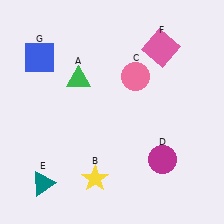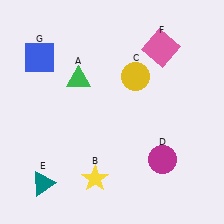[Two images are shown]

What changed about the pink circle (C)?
In Image 1, C is pink. In Image 2, it changed to yellow.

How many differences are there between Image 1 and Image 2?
There is 1 difference between the two images.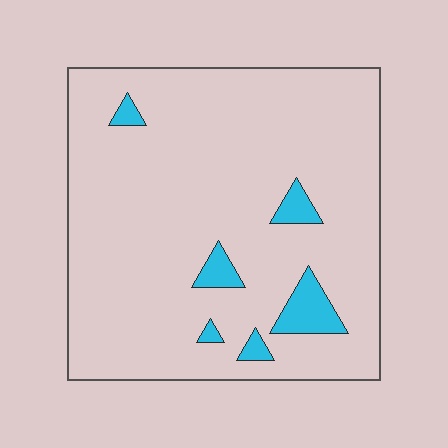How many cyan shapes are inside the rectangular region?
6.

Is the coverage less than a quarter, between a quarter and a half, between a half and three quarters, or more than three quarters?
Less than a quarter.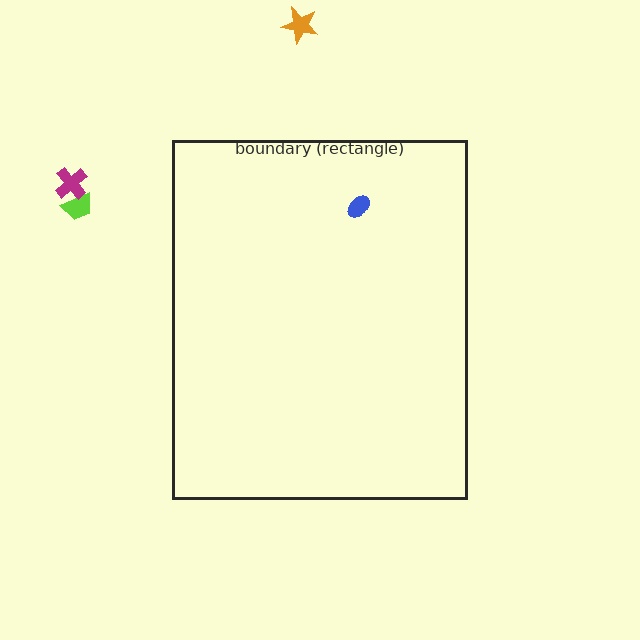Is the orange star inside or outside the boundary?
Outside.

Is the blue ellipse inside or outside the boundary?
Inside.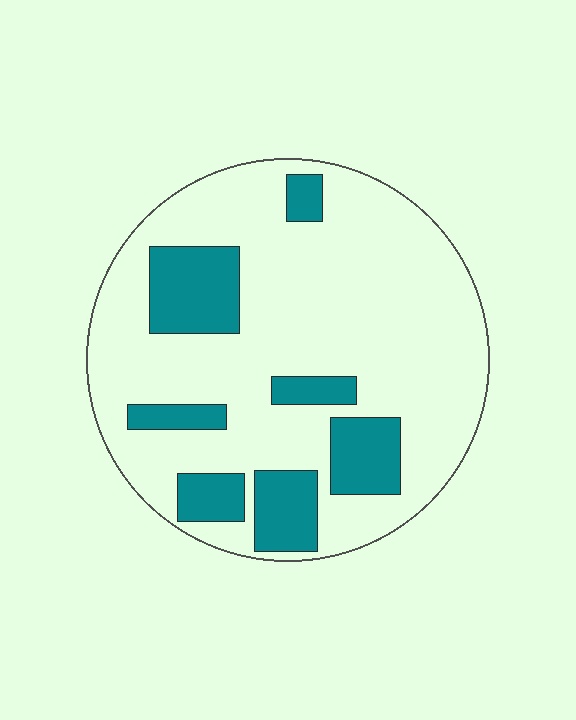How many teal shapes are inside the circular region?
7.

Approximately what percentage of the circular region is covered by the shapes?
Approximately 25%.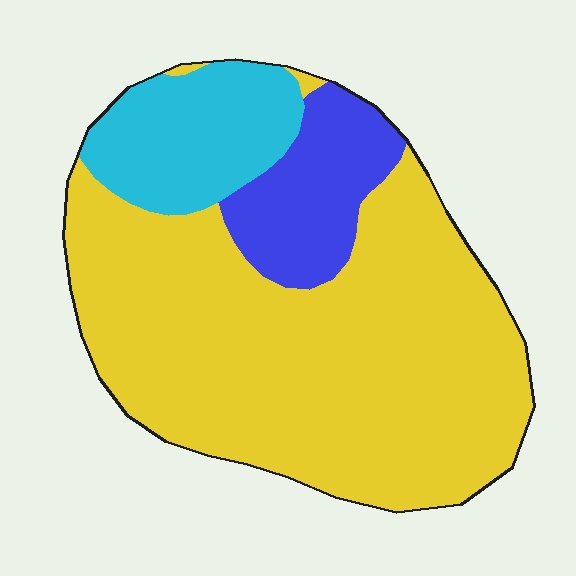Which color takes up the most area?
Yellow, at roughly 70%.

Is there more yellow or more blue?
Yellow.